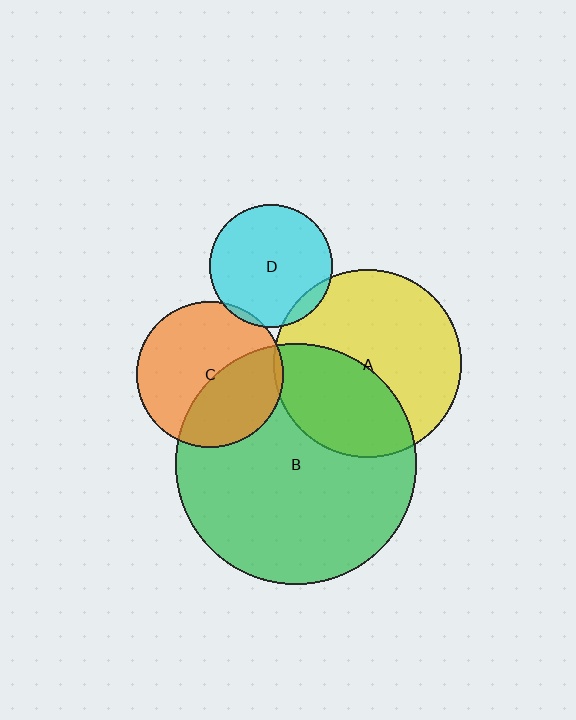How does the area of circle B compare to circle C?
Approximately 2.7 times.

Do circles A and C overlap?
Yes.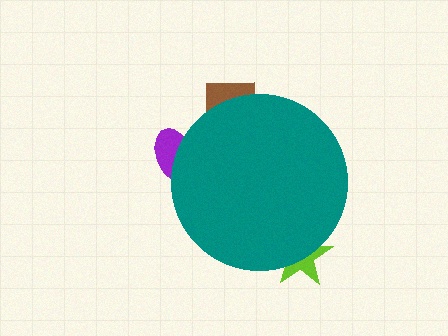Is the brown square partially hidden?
Yes, the brown square is partially hidden behind the teal circle.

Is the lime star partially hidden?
Yes, the lime star is partially hidden behind the teal circle.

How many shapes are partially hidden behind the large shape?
3 shapes are partially hidden.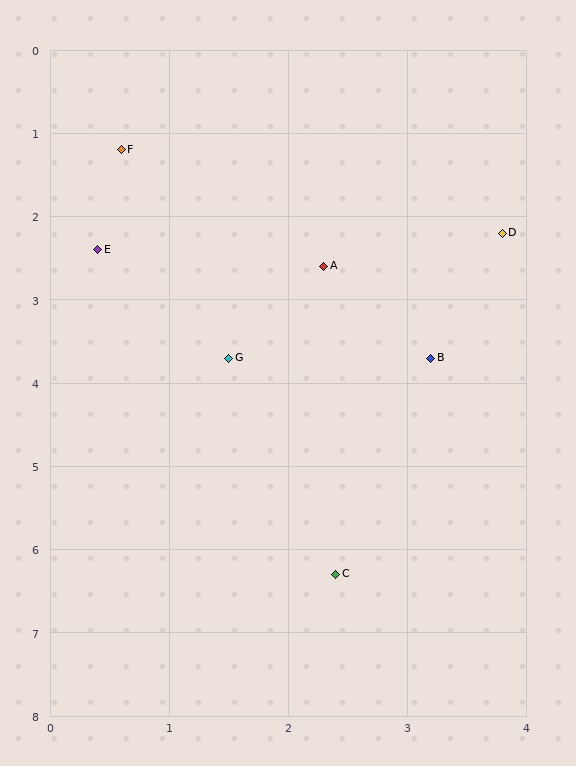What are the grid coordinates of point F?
Point F is at approximately (0.6, 1.2).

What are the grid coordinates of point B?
Point B is at approximately (3.2, 3.7).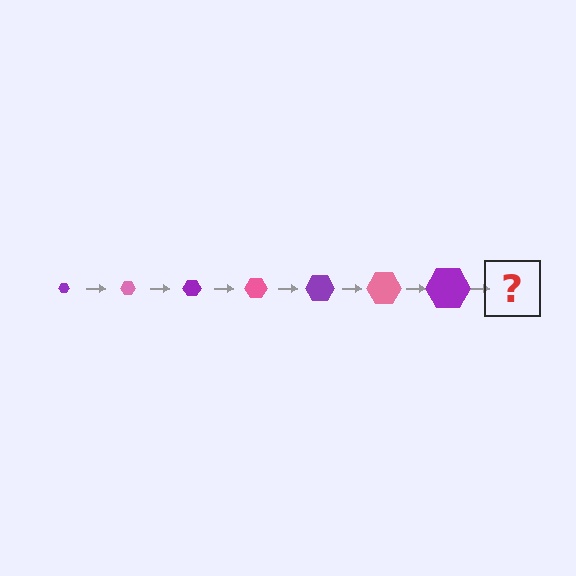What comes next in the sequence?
The next element should be a pink hexagon, larger than the previous one.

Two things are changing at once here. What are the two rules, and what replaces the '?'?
The two rules are that the hexagon grows larger each step and the color cycles through purple and pink. The '?' should be a pink hexagon, larger than the previous one.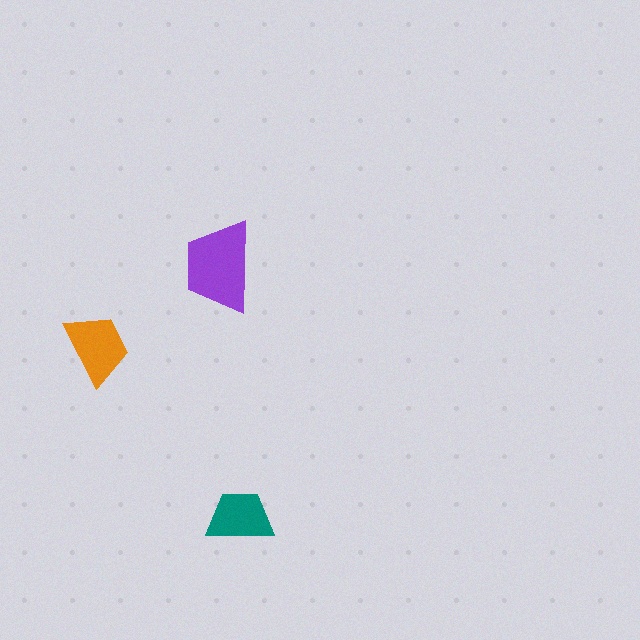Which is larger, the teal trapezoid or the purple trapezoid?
The purple one.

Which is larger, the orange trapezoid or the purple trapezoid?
The purple one.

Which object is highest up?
The purple trapezoid is topmost.